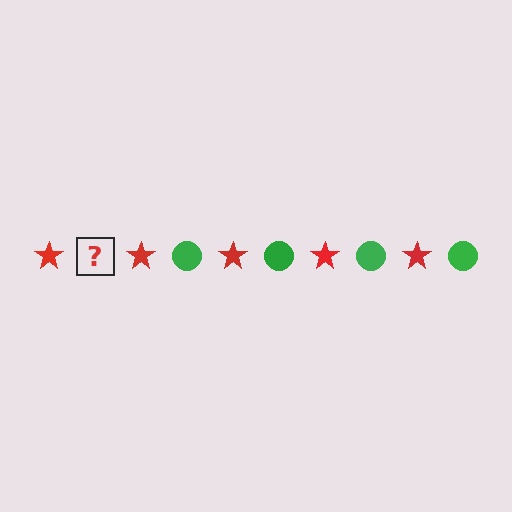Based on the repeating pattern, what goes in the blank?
The blank should be a green circle.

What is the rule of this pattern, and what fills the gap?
The rule is that the pattern alternates between red star and green circle. The gap should be filled with a green circle.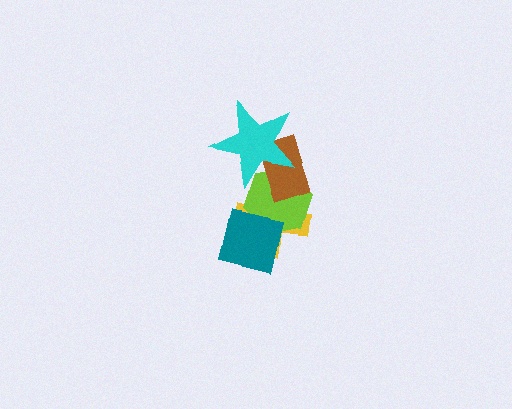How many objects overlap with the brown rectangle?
3 objects overlap with the brown rectangle.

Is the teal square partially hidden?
No, no other shape covers it.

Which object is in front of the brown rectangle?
The cyan star is in front of the brown rectangle.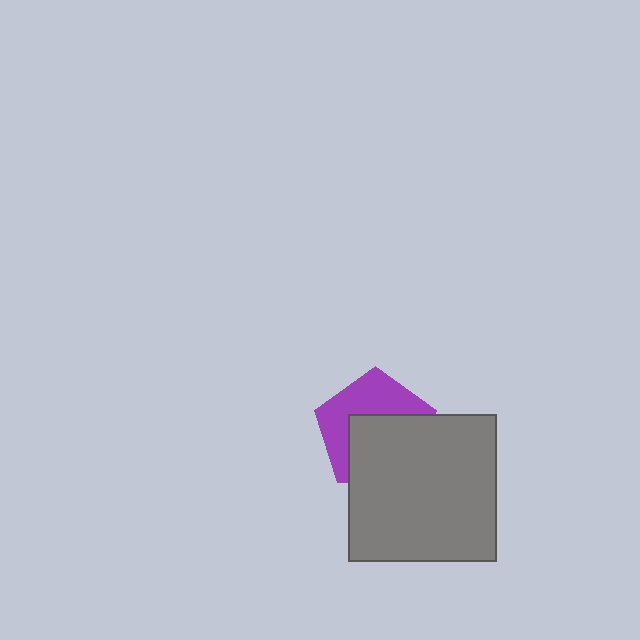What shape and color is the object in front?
The object in front is a gray square.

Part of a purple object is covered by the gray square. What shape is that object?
It is a pentagon.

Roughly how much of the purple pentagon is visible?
About half of it is visible (roughly 46%).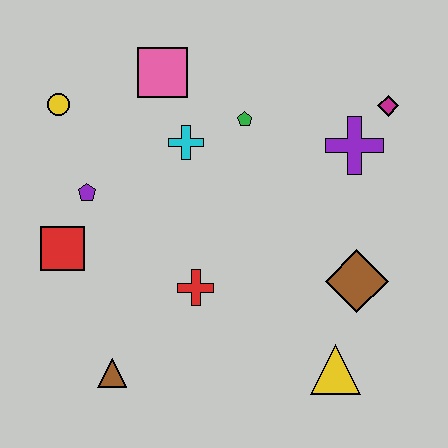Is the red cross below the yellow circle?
Yes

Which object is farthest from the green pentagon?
The brown triangle is farthest from the green pentagon.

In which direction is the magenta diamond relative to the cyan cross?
The magenta diamond is to the right of the cyan cross.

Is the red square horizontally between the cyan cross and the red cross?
No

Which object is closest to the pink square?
The cyan cross is closest to the pink square.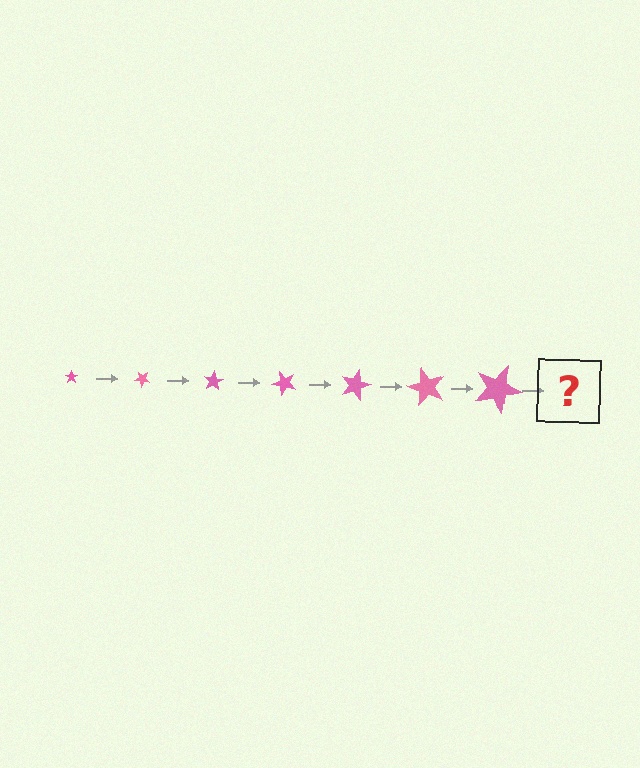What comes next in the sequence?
The next element should be a star, larger than the previous one and rotated 280 degrees from the start.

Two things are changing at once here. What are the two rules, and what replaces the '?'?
The two rules are that the star grows larger each step and it rotates 40 degrees each step. The '?' should be a star, larger than the previous one and rotated 280 degrees from the start.